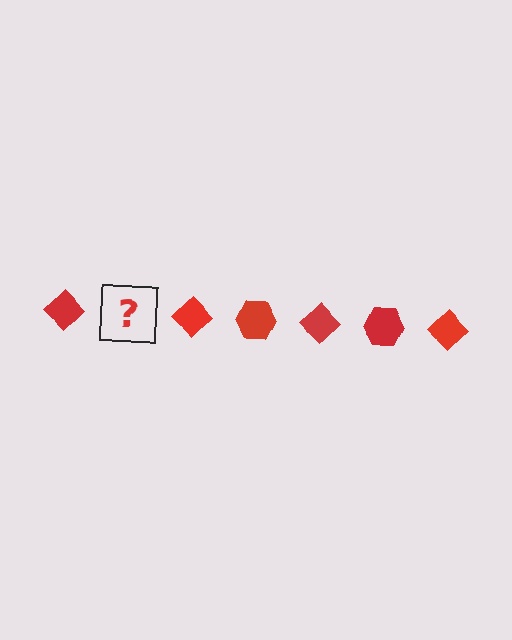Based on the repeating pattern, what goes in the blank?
The blank should be a red hexagon.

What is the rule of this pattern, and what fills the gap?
The rule is that the pattern cycles through diamond, hexagon shapes in red. The gap should be filled with a red hexagon.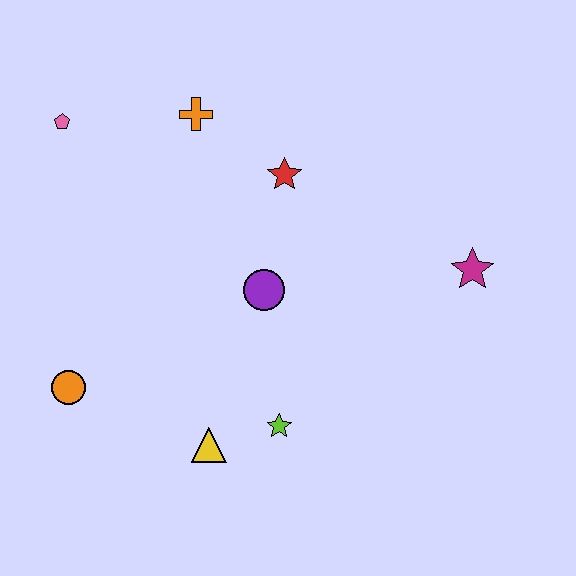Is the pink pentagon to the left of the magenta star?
Yes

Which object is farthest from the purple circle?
The pink pentagon is farthest from the purple circle.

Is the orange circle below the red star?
Yes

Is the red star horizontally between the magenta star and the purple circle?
Yes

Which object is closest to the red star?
The orange cross is closest to the red star.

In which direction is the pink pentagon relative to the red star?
The pink pentagon is to the left of the red star.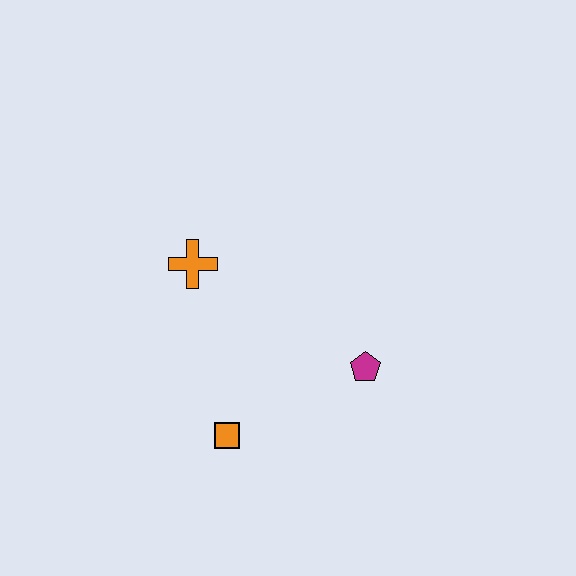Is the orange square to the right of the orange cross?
Yes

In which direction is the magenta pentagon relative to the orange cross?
The magenta pentagon is to the right of the orange cross.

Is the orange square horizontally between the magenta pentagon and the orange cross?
Yes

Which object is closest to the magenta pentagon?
The orange square is closest to the magenta pentagon.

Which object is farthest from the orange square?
The orange cross is farthest from the orange square.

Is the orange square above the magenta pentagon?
No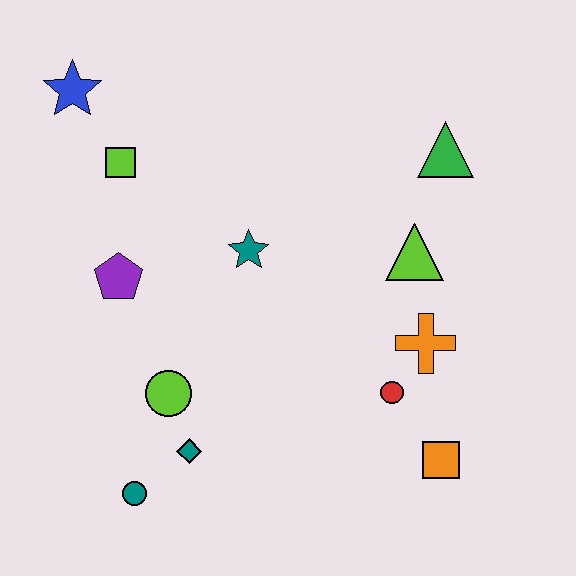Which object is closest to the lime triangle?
The orange cross is closest to the lime triangle.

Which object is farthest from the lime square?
The orange square is farthest from the lime square.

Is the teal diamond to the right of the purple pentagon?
Yes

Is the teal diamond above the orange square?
Yes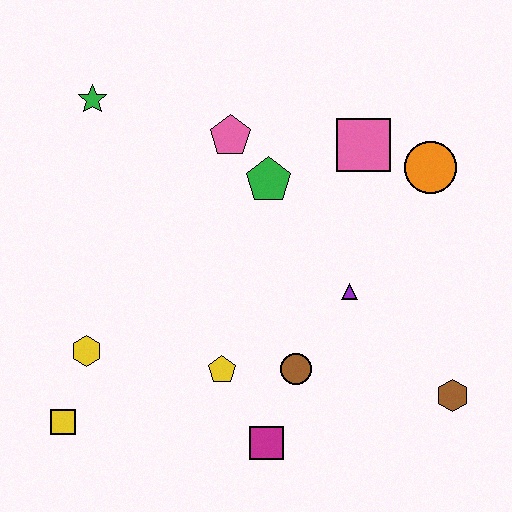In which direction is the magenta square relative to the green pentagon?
The magenta square is below the green pentagon.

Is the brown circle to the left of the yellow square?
No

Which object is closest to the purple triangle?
The brown circle is closest to the purple triangle.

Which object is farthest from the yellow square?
The orange circle is farthest from the yellow square.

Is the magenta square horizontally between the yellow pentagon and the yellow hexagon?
No